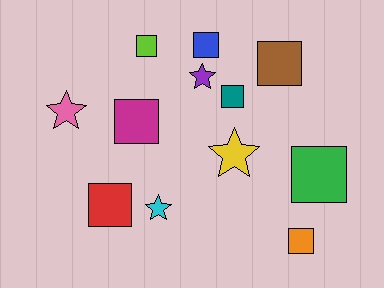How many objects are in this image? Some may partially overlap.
There are 12 objects.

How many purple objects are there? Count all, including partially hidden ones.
There is 1 purple object.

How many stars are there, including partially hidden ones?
There are 4 stars.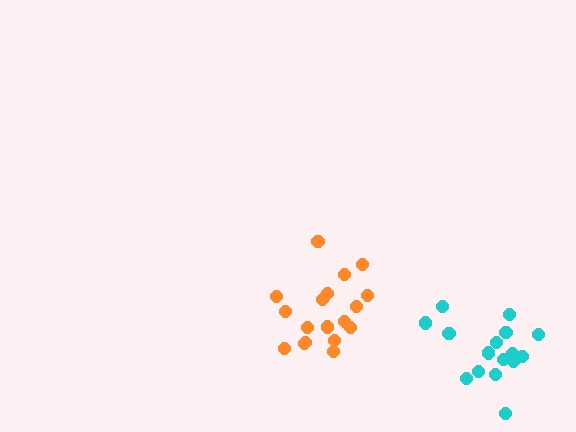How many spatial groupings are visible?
There are 2 spatial groupings.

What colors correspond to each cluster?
The clusters are colored: orange, cyan.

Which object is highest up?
The orange cluster is topmost.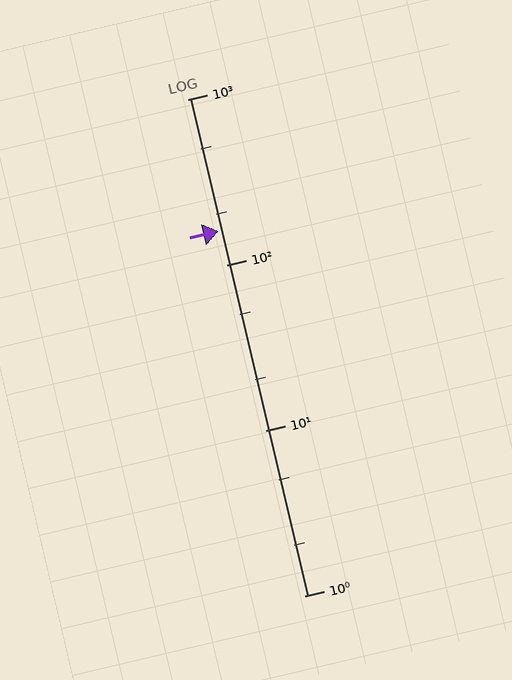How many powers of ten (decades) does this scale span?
The scale spans 3 decades, from 1 to 1000.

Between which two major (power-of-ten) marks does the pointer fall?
The pointer is between 100 and 1000.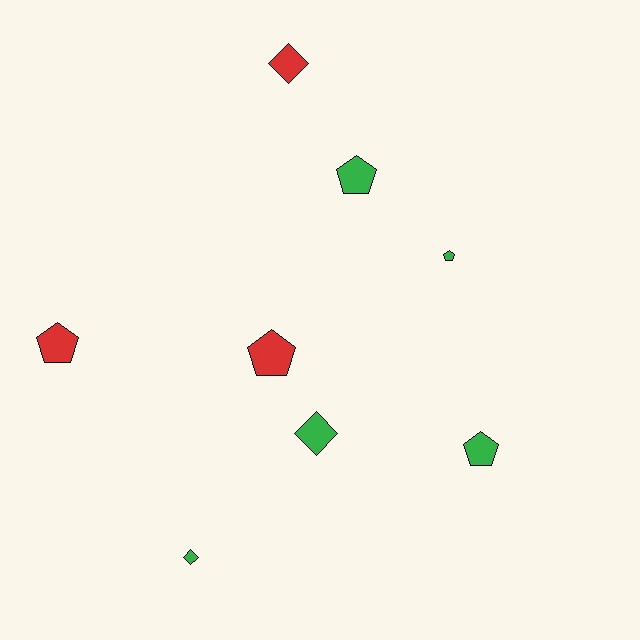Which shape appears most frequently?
Pentagon, with 5 objects.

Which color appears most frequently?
Green, with 5 objects.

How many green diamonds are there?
There are 2 green diamonds.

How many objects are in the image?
There are 8 objects.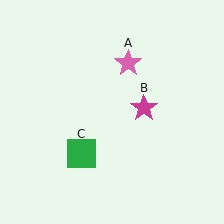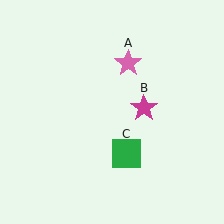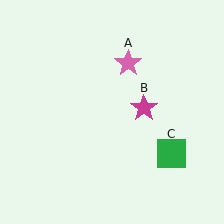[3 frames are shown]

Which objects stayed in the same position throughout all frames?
Pink star (object A) and magenta star (object B) remained stationary.